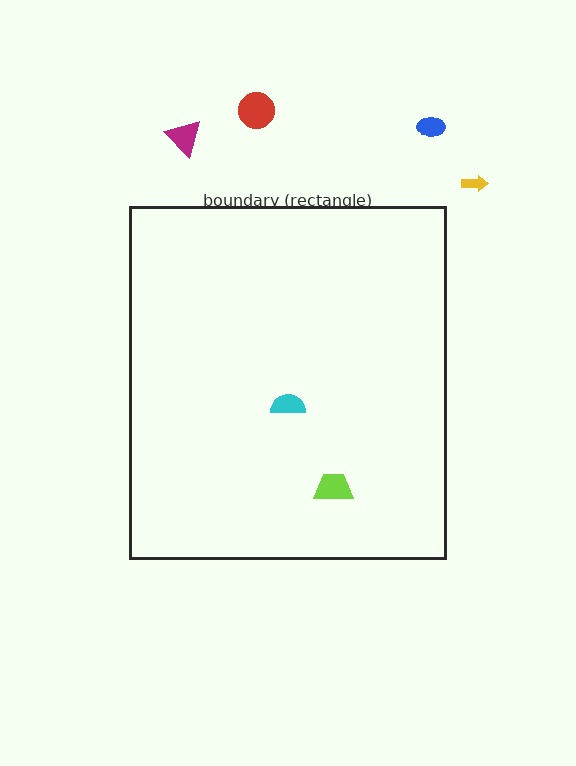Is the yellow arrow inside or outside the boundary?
Outside.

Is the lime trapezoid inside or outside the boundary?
Inside.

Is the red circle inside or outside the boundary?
Outside.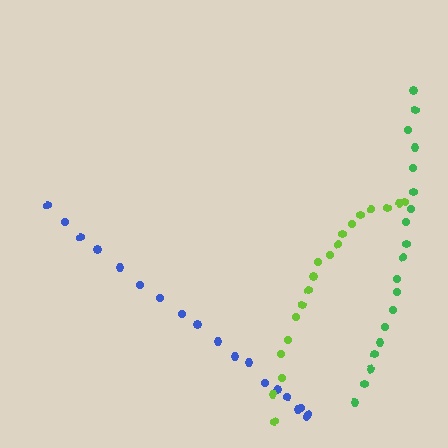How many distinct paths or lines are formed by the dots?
There are 3 distinct paths.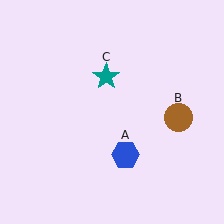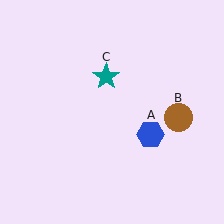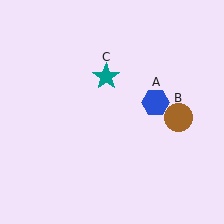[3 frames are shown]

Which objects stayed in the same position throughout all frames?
Brown circle (object B) and teal star (object C) remained stationary.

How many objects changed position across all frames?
1 object changed position: blue hexagon (object A).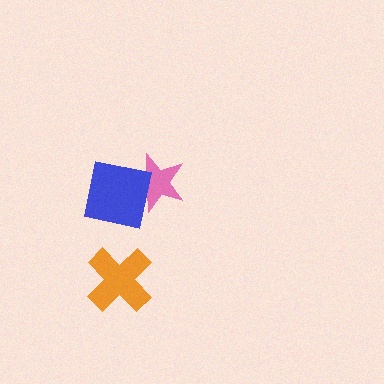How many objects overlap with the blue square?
1 object overlaps with the blue square.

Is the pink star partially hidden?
Yes, it is partially covered by another shape.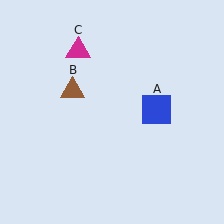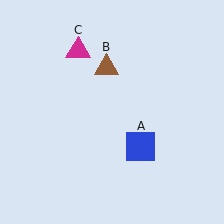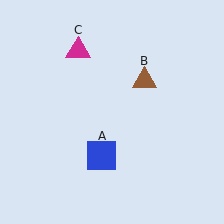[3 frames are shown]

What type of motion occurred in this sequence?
The blue square (object A), brown triangle (object B) rotated clockwise around the center of the scene.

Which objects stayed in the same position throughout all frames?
Magenta triangle (object C) remained stationary.